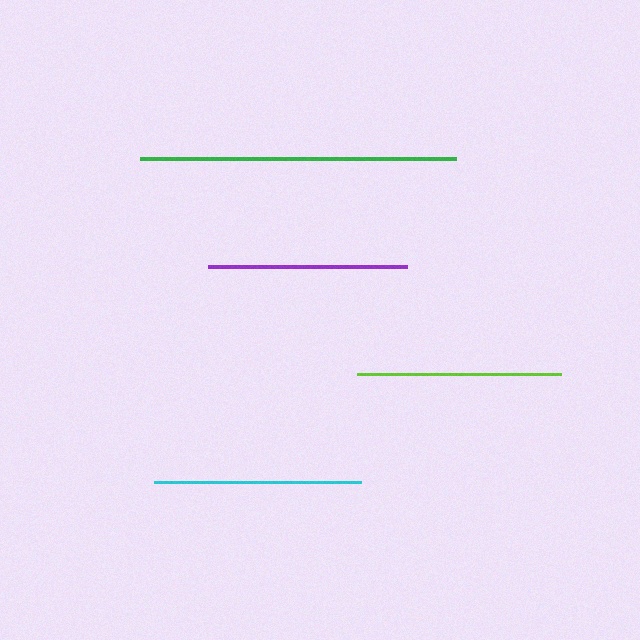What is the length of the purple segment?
The purple segment is approximately 199 pixels long.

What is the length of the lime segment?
The lime segment is approximately 203 pixels long.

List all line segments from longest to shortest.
From longest to shortest: green, cyan, lime, purple.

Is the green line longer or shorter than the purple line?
The green line is longer than the purple line.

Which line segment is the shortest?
The purple line is the shortest at approximately 199 pixels.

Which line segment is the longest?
The green line is the longest at approximately 316 pixels.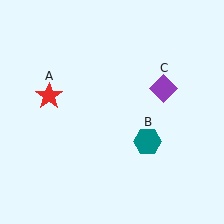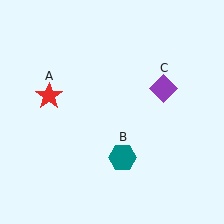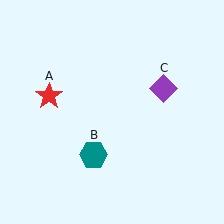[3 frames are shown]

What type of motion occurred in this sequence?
The teal hexagon (object B) rotated clockwise around the center of the scene.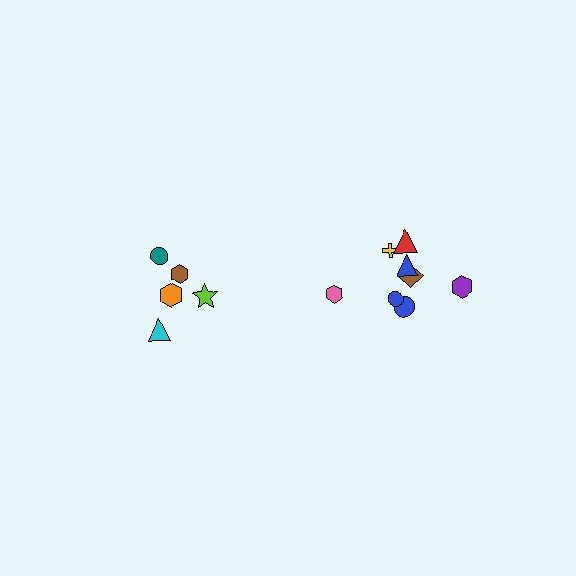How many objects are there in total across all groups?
There are 13 objects.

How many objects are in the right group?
There are 8 objects.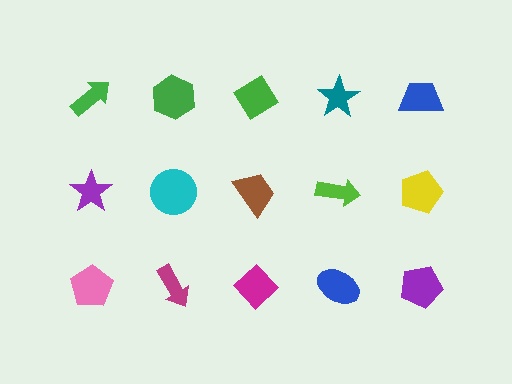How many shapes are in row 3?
5 shapes.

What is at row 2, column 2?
A cyan circle.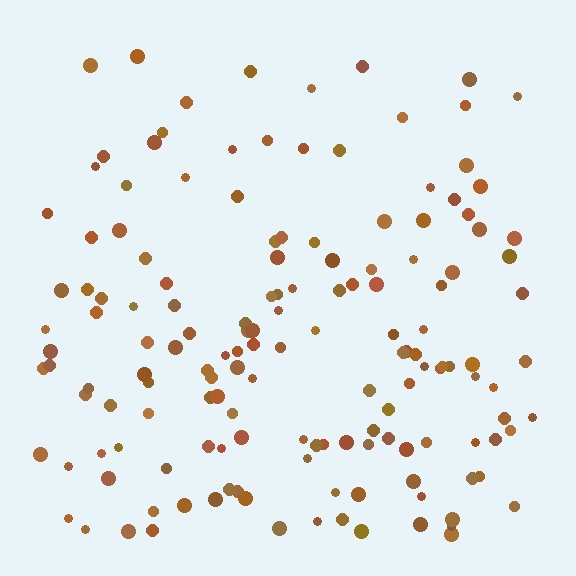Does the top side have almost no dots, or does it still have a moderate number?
Still a moderate number, just noticeably fewer than the bottom.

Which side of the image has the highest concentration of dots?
The bottom.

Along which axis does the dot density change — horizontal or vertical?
Vertical.